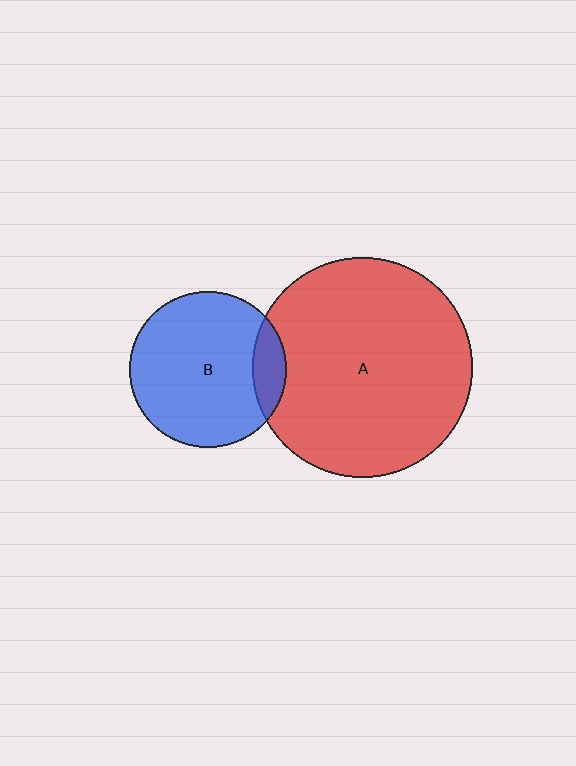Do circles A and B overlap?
Yes.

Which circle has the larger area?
Circle A (red).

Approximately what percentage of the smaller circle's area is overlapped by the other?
Approximately 10%.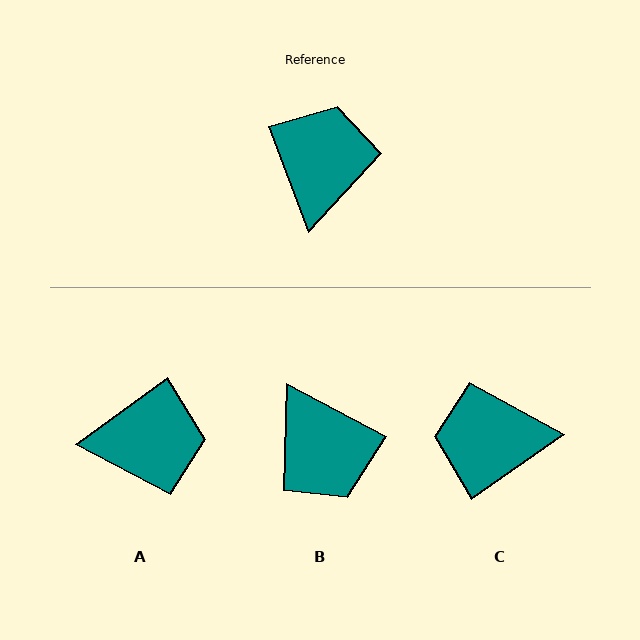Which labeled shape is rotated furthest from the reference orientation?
B, about 140 degrees away.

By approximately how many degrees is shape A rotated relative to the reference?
Approximately 75 degrees clockwise.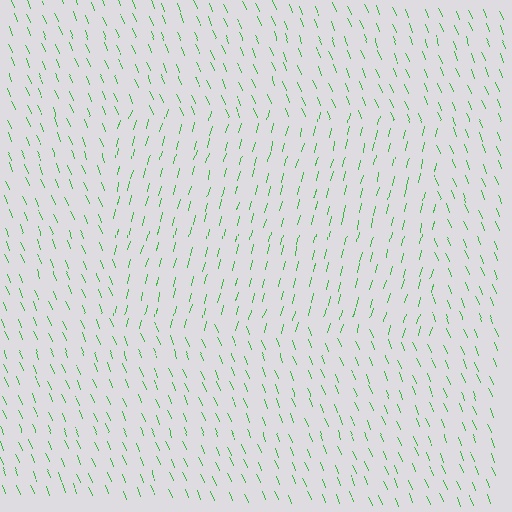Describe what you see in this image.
The image is filled with small green line segments. A rectangle region in the image has lines oriented differently from the surrounding lines, creating a visible texture boundary.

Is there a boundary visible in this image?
Yes, there is a texture boundary formed by a change in line orientation.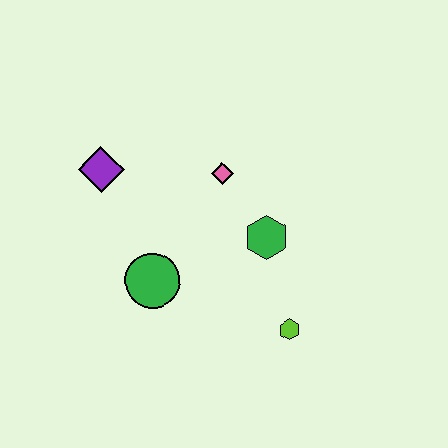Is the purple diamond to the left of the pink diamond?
Yes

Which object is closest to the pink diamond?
The green hexagon is closest to the pink diamond.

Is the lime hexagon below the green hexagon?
Yes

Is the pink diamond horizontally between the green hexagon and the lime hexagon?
No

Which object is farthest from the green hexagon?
The purple diamond is farthest from the green hexagon.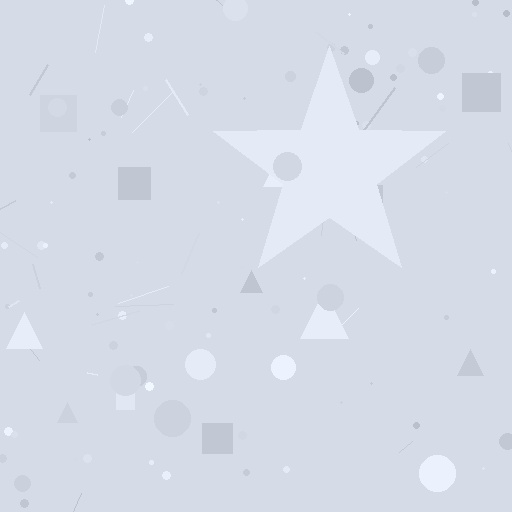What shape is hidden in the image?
A star is hidden in the image.